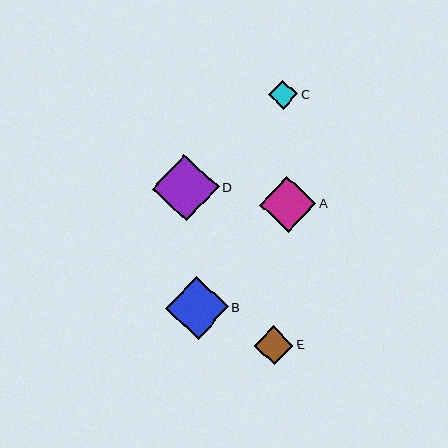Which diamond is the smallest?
Diamond C is the smallest with a size of approximately 29 pixels.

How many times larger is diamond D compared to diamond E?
Diamond D is approximately 1.7 times the size of diamond E.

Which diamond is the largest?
Diamond D is the largest with a size of approximately 67 pixels.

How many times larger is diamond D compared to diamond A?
Diamond D is approximately 1.2 times the size of diamond A.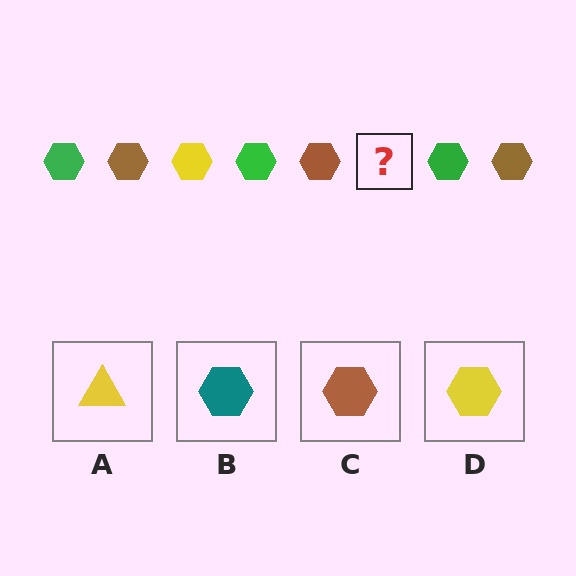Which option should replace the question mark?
Option D.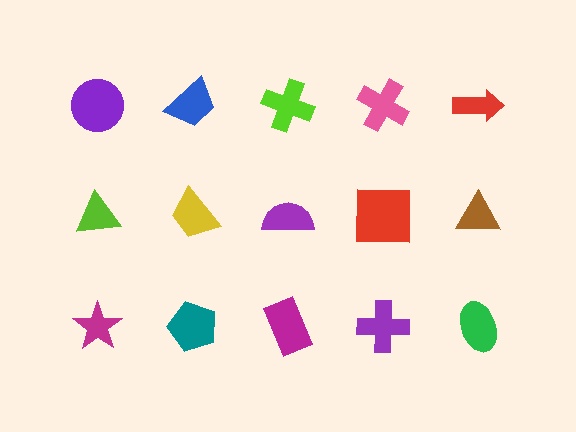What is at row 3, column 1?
A magenta star.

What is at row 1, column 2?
A blue trapezoid.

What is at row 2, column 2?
A yellow trapezoid.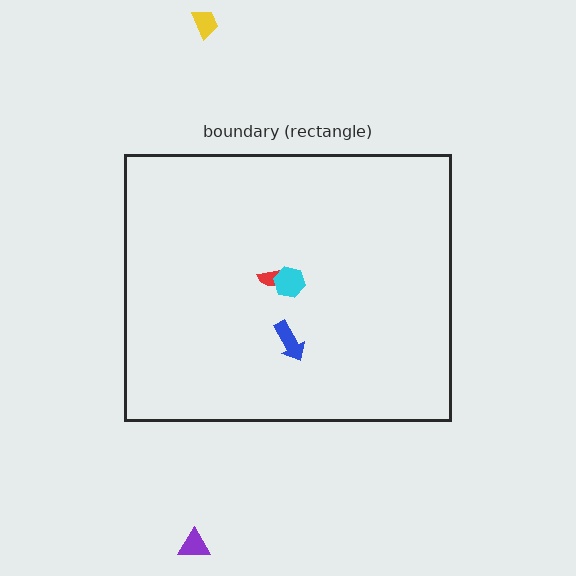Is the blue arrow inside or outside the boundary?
Inside.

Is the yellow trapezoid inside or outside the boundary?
Outside.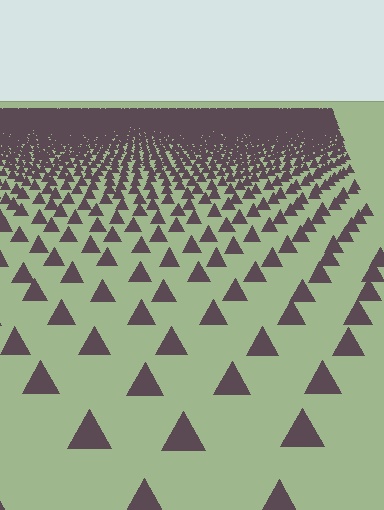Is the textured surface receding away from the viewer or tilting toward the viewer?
The surface is receding away from the viewer. Texture elements get smaller and denser toward the top.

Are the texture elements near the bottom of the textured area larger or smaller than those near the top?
Larger. Near the bottom, elements are closer to the viewer and appear at a bigger on-screen size.